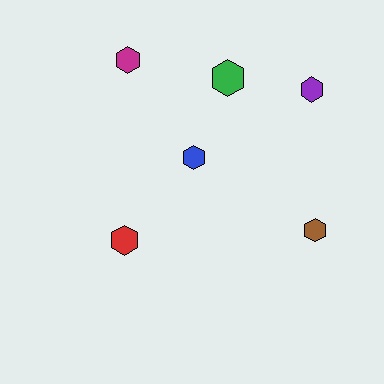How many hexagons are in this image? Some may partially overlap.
There are 6 hexagons.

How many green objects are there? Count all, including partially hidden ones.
There is 1 green object.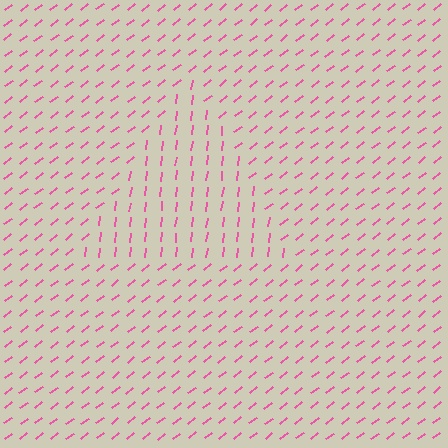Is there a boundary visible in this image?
Yes, there is a texture boundary formed by a change in line orientation.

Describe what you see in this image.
The image is filled with small pink line segments. A triangle region in the image has lines oriented differently from the surrounding lines, creating a visible texture boundary.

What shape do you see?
I see a triangle.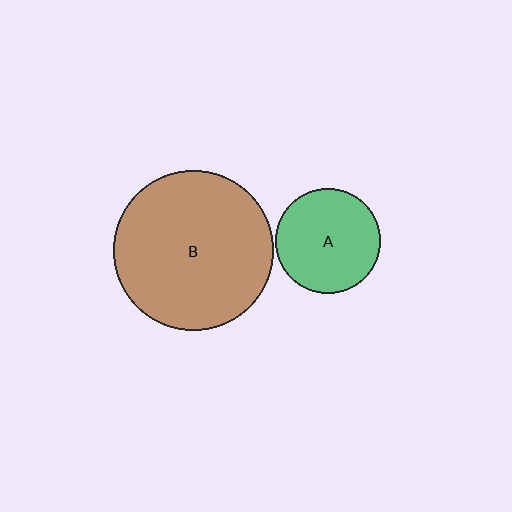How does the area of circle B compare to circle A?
Approximately 2.3 times.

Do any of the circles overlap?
No, none of the circles overlap.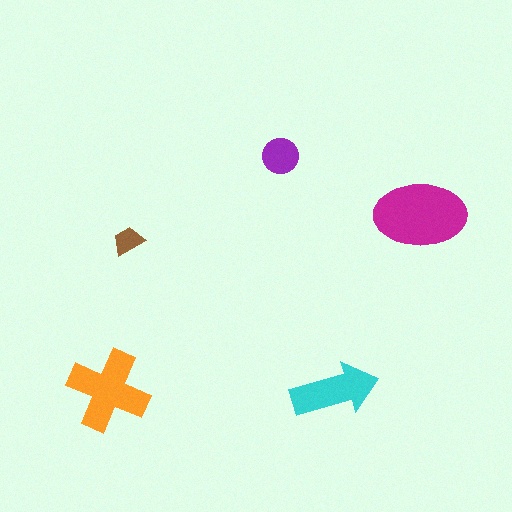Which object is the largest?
The magenta ellipse.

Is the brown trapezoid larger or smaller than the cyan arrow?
Smaller.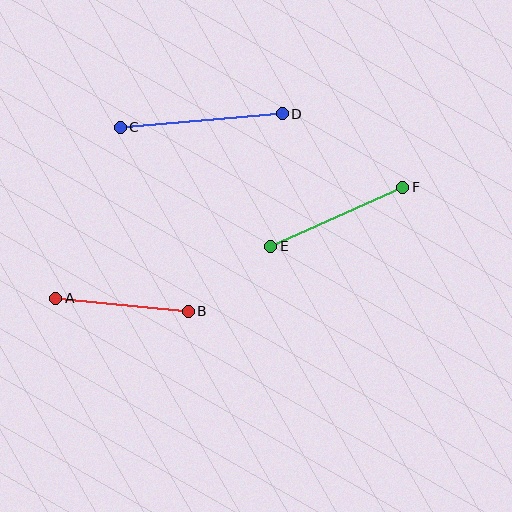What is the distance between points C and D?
The distance is approximately 162 pixels.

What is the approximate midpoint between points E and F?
The midpoint is at approximately (337, 217) pixels.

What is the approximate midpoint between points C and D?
The midpoint is at approximately (201, 121) pixels.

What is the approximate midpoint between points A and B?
The midpoint is at approximately (122, 305) pixels.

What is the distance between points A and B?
The distance is approximately 133 pixels.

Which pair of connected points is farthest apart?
Points C and D are farthest apart.